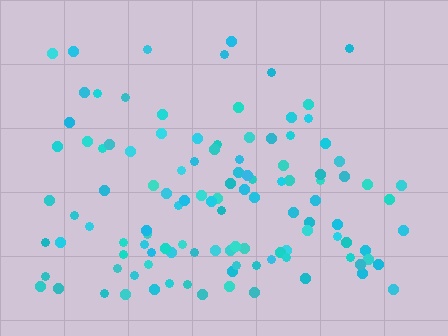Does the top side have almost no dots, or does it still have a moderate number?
Still a moderate number, just noticeably fewer than the bottom.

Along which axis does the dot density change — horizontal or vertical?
Vertical.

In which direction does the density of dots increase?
From top to bottom, with the bottom side densest.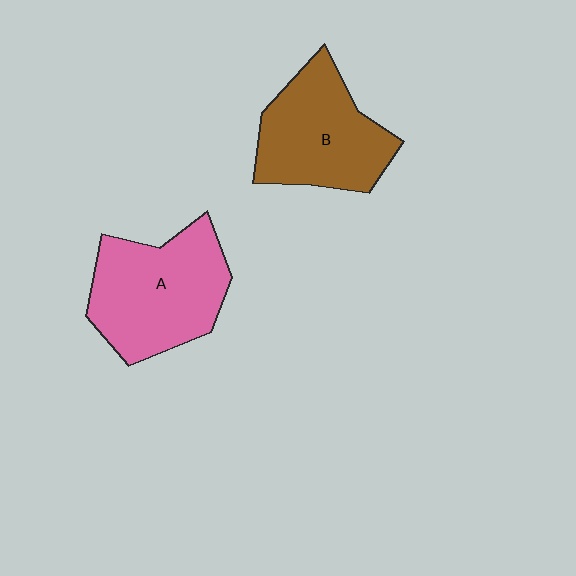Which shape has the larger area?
Shape A (pink).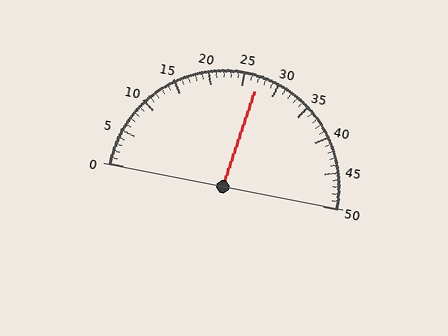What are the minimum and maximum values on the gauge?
The gauge ranges from 0 to 50.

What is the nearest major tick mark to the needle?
The nearest major tick mark is 25.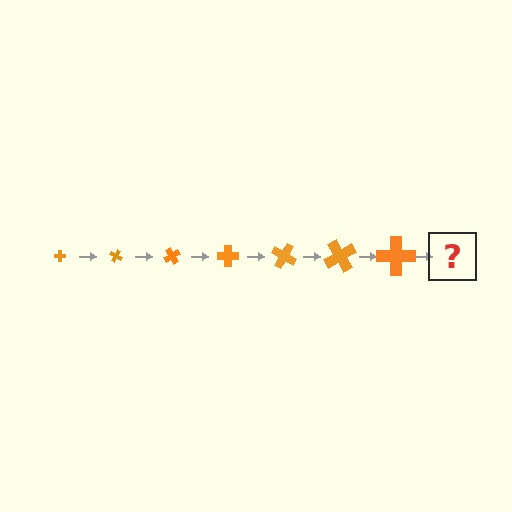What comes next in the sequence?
The next element should be a cross, larger than the previous one and rotated 210 degrees from the start.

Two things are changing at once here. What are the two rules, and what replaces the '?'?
The two rules are that the cross grows larger each step and it rotates 30 degrees each step. The '?' should be a cross, larger than the previous one and rotated 210 degrees from the start.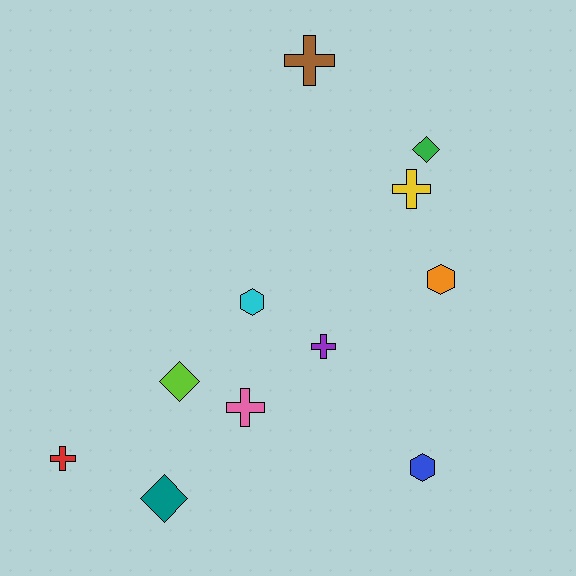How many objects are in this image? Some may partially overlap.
There are 11 objects.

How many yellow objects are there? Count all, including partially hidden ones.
There is 1 yellow object.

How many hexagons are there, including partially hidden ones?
There are 3 hexagons.